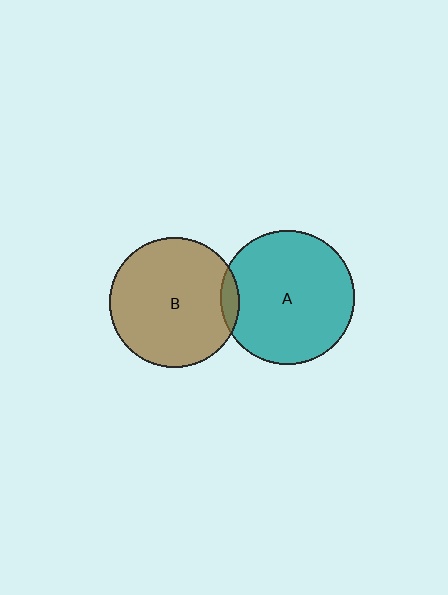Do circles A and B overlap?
Yes.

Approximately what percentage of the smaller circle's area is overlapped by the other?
Approximately 5%.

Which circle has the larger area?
Circle A (teal).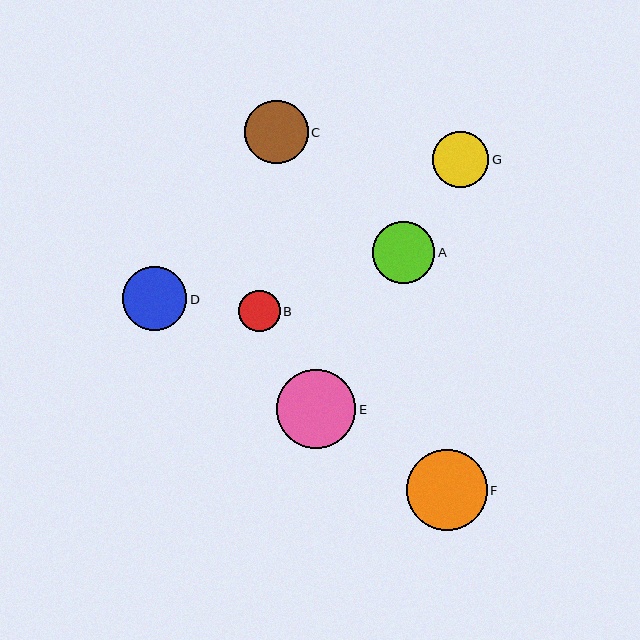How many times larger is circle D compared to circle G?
Circle D is approximately 1.1 times the size of circle G.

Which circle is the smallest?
Circle B is the smallest with a size of approximately 42 pixels.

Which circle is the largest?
Circle F is the largest with a size of approximately 81 pixels.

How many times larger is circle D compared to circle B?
Circle D is approximately 1.5 times the size of circle B.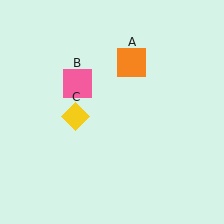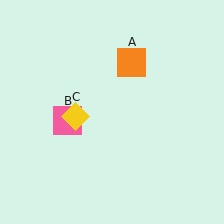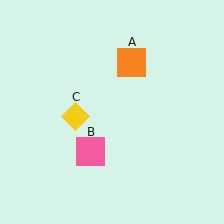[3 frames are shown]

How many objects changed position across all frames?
1 object changed position: pink square (object B).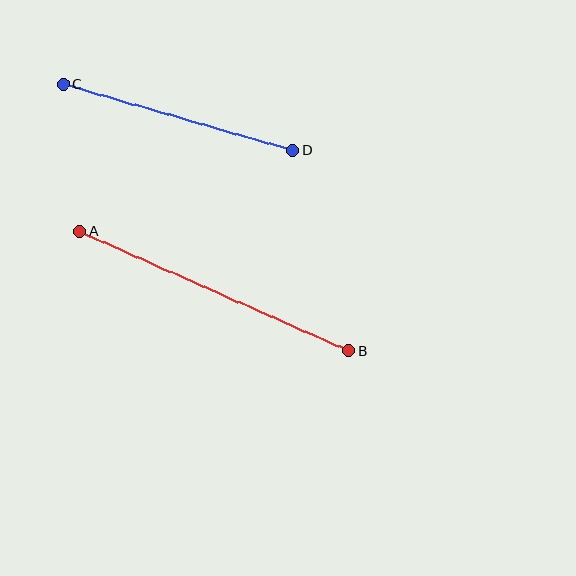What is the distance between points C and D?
The distance is approximately 239 pixels.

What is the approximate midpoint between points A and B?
The midpoint is at approximately (214, 291) pixels.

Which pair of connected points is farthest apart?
Points A and B are farthest apart.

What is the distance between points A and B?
The distance is approximately 294 pixels.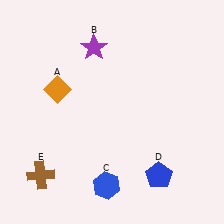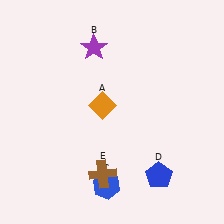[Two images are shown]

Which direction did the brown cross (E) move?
The brown cross (E) moved right.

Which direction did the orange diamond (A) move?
The orange diamond (A) moved right.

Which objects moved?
The objects that moved are: the orange diamond (A), the brown cross (E).